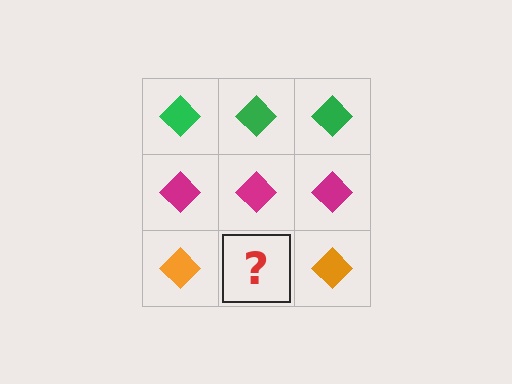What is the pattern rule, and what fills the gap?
The rule is that each row has a consistent color. The gap should be filled with an orange diamond.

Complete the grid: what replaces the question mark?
The question mark should be replaced with an orange diamond.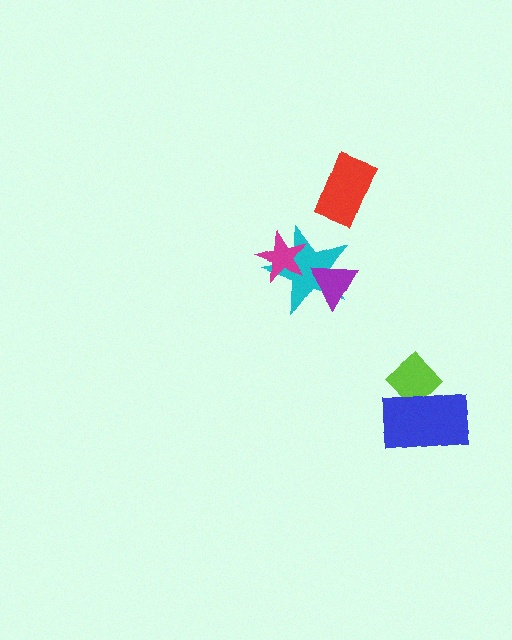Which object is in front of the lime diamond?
The blue rectangle is in front of the lime diamond.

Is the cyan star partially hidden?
Yes, it is partially covered by another shape.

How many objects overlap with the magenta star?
1 object overlaps with the magenta star.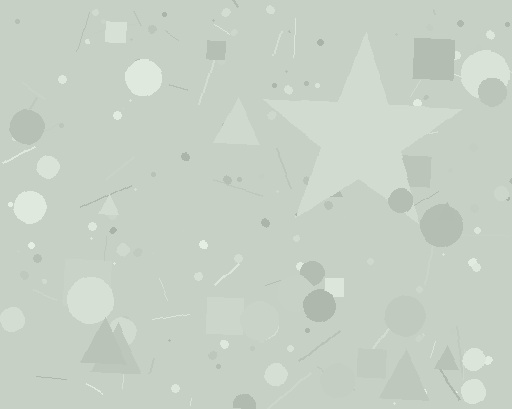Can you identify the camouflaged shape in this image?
The camouflaged shape is a star.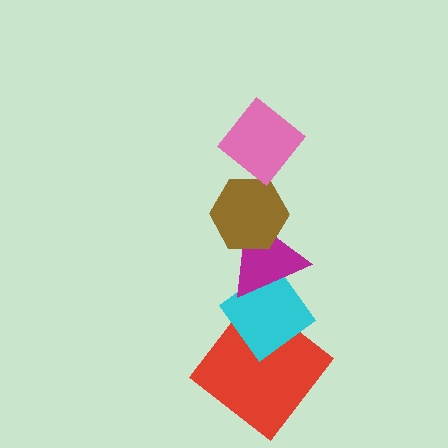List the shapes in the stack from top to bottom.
From top to bottom: the pink diamond, the brown hexagon, the magenta triangle, the cyan diamond, the red diamond.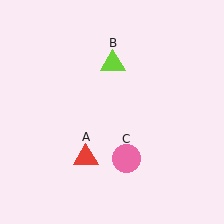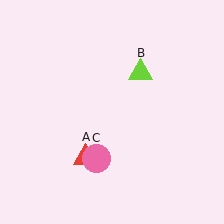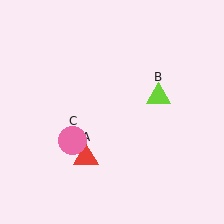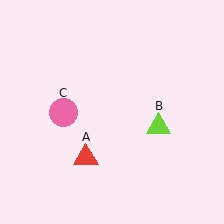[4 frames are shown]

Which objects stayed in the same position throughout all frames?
Red triangle (object A) remained stationary.